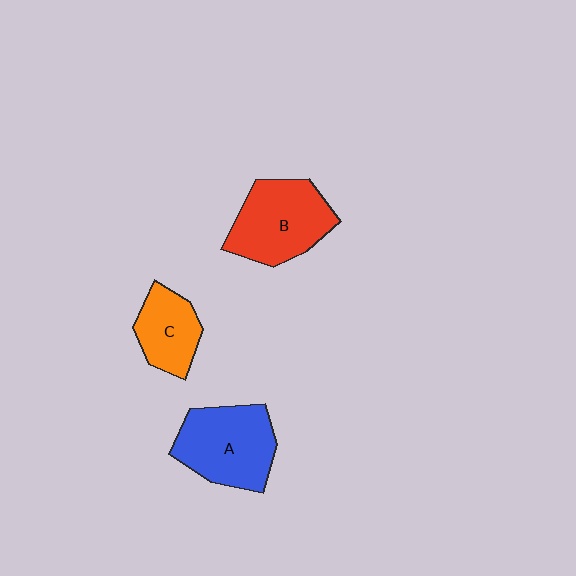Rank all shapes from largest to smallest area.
From largest to smallest: A (blue), B (red), C (orange).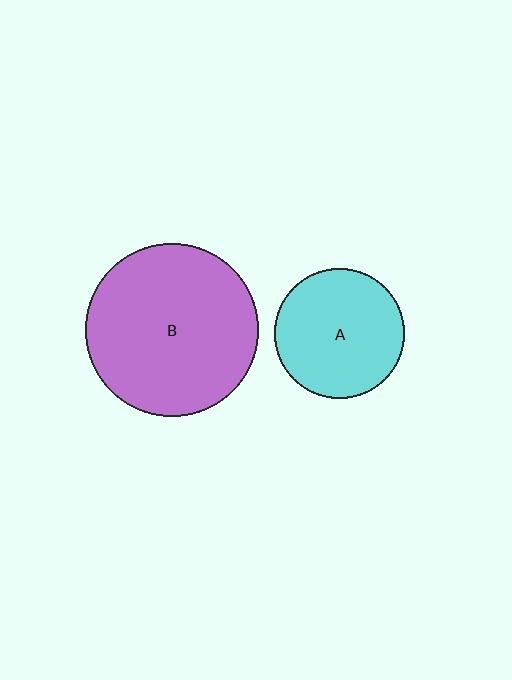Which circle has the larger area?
Circle B (purple).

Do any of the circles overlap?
No, none of the circles overlap.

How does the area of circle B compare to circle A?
Approximately 1.8 times.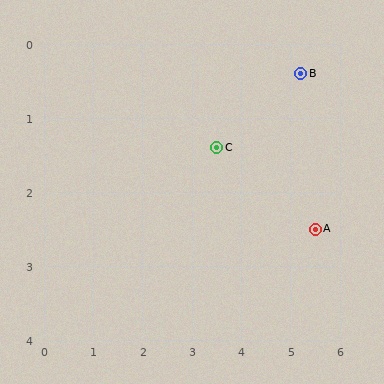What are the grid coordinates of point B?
Point B is at approximately (5.2, 0.4).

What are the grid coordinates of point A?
Point A is at approximately (5.5, 2.5).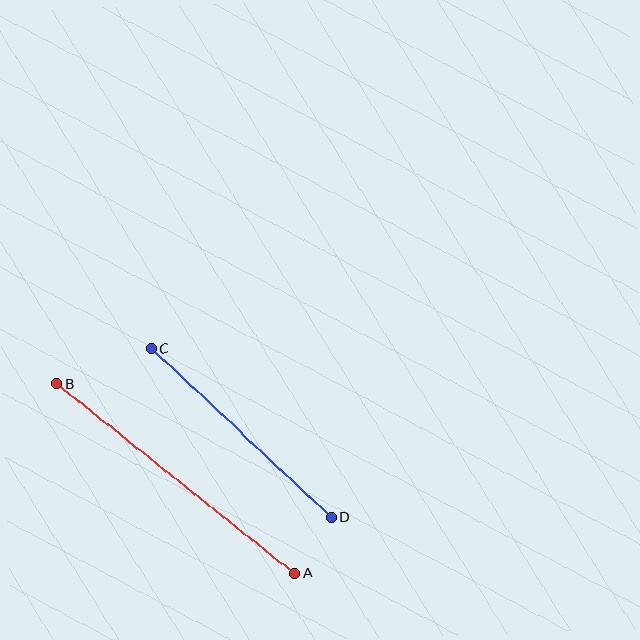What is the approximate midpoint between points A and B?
The midpoint is at approximately (176, 479) pixels.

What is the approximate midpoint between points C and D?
The midpoint is at approximately (241, 433) pixels.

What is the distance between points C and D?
The distance is approximately 247 pixels.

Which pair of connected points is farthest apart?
Points A and B are farthest apart.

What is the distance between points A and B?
The distance is approximately 304 pixels.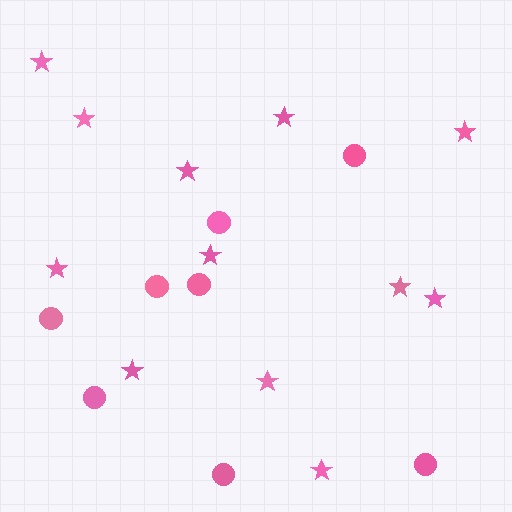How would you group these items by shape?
There are 2 groups: one group of stars (12) and one group of circles (8).